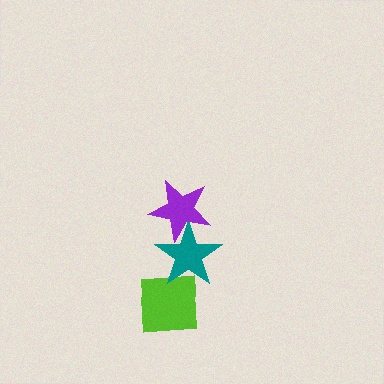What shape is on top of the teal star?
The purple star is on top of the teal star.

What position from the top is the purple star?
The purple star is 1st from the top.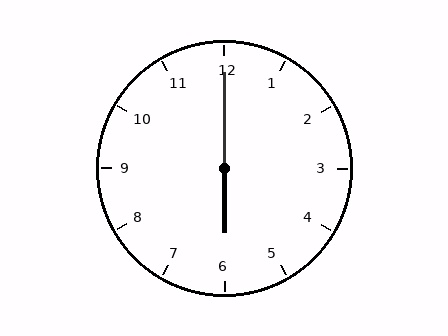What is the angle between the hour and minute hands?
Approximately 180 degrees.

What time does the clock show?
6:00.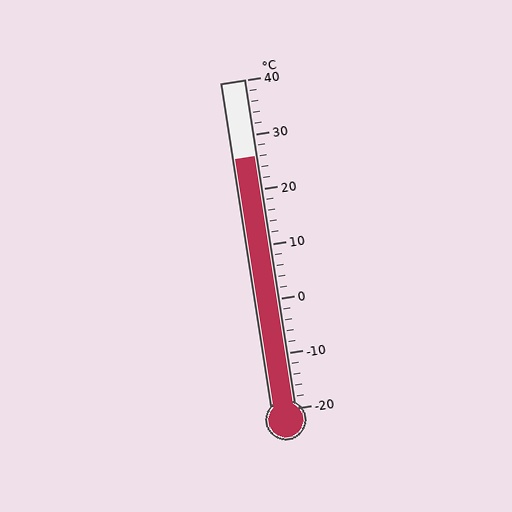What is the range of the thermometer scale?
The thermometer scale ranges from -20°C to 40°C.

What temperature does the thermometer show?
The thermometer shows approximately 26°C.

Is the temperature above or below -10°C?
The temperature is above -10°C.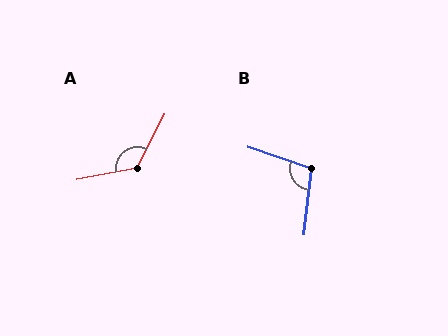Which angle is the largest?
A, at approximately 127 degrees.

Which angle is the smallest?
B, at approximately 103 degrees.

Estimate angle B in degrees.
Approximately 103 degrees.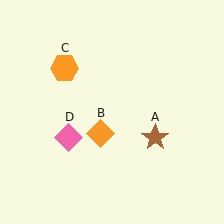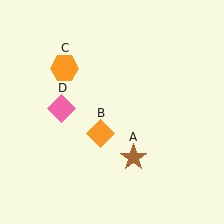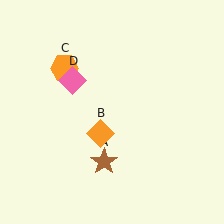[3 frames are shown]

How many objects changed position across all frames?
2 objects changed position: brown star (object A), pink diamond (object D).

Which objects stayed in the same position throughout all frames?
Orange diamond (object B) and orange hexagon (object C) remained stationary.